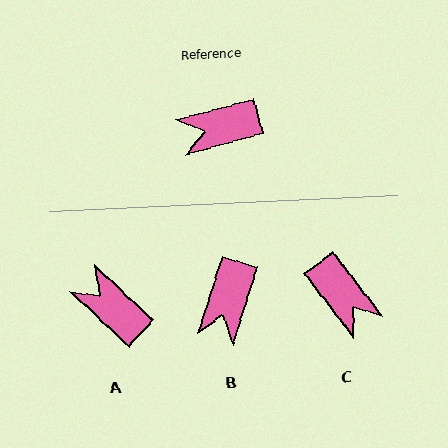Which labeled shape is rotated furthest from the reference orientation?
C, about 113 degrees away.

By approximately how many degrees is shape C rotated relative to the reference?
Approximately 113 degrees counter-clockwise.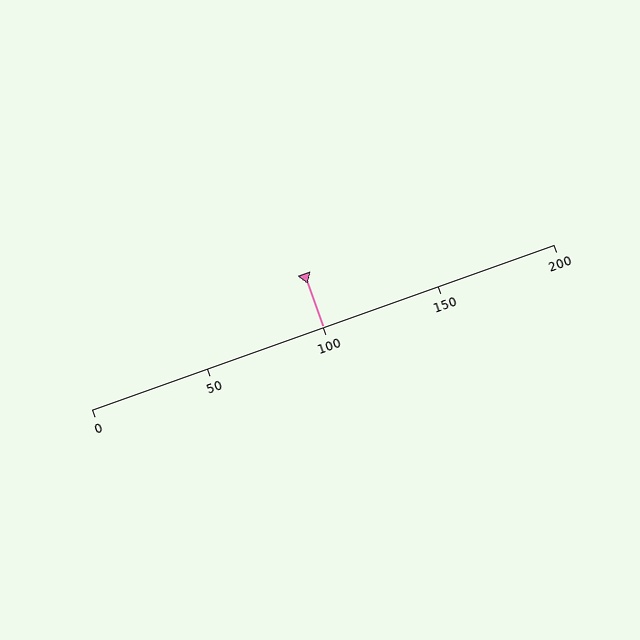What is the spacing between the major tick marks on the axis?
The major ticks are spaced 50 apart.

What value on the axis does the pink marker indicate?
The marker indicates approximately 100.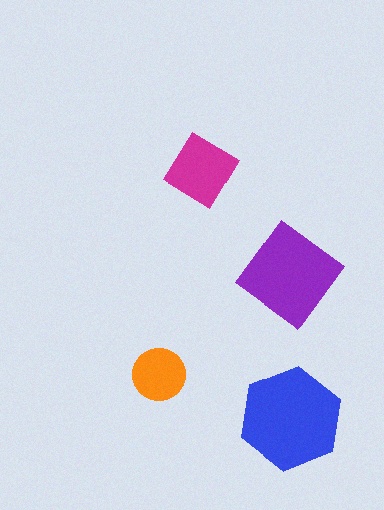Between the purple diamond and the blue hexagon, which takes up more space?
The blue hexagon.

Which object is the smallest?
The orange circle.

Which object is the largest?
The blue hexagon.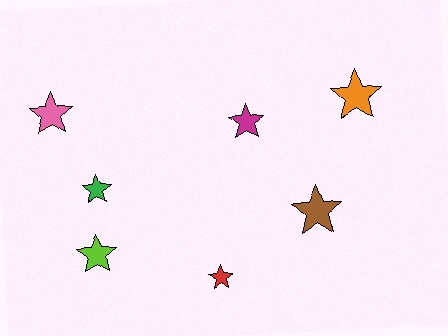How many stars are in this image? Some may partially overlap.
There are 7 stars.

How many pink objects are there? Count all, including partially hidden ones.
There is 1 pink object.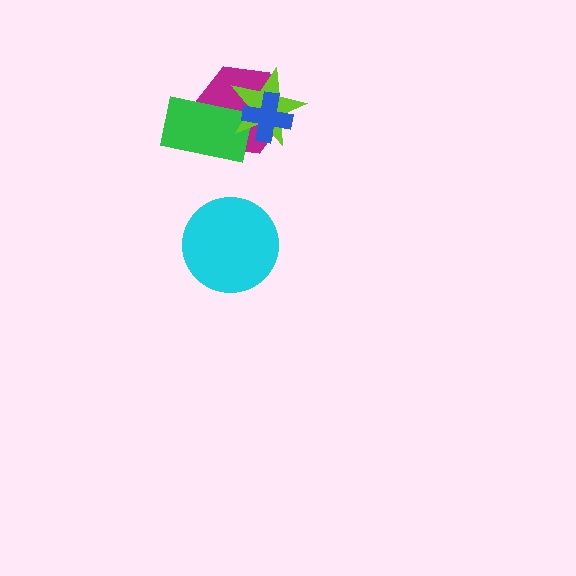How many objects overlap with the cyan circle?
0 objects overlap with the cyan circle.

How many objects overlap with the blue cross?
2 objects overlap with the blue cross.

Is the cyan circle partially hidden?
No, no other shape covers it.